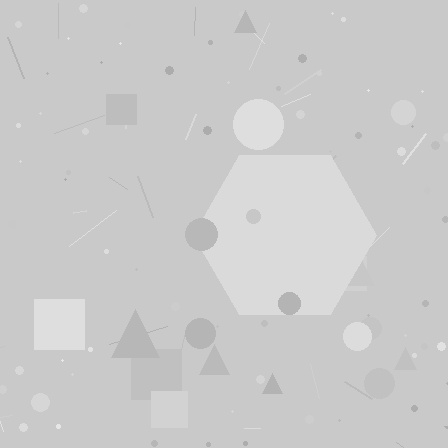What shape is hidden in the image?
A hexagon is hidden in the image.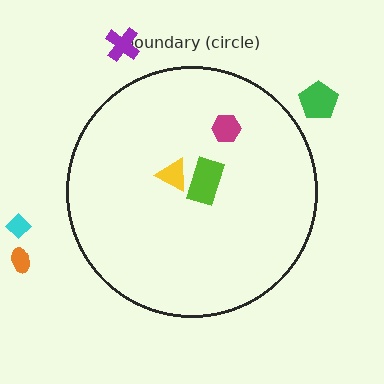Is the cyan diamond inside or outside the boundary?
Outside.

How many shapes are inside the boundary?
3 inside, 4 outside.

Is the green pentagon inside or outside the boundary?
Outside.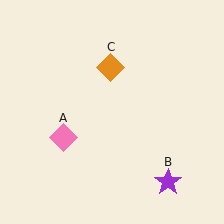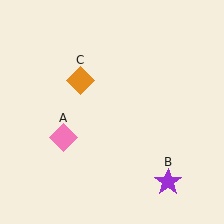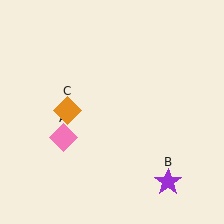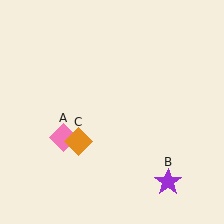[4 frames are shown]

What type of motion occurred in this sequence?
The orange diamond (object C) rotated counterclockwise around the center of the scene.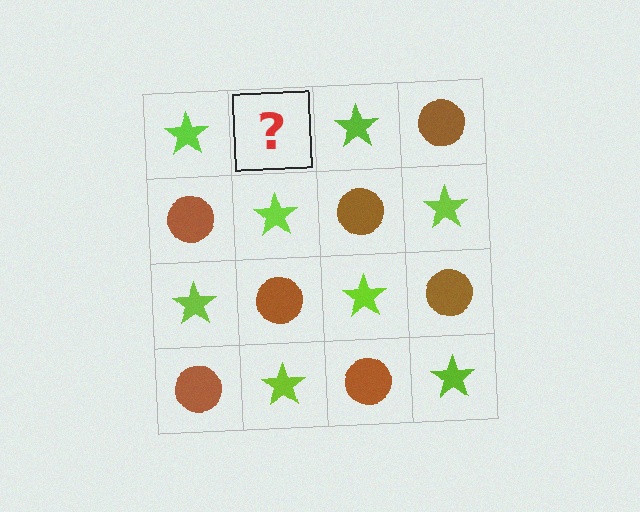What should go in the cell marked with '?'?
The missing cell should contain a brown circle.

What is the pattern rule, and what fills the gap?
The rule is that it alternates lime star and brown circle in a checkerboard pattern. The gap should be filled with a brown circle.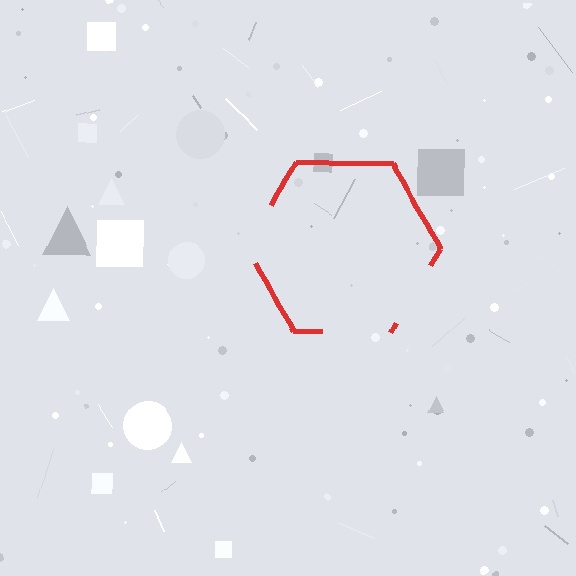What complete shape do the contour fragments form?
The contour fragments form a hexagon.